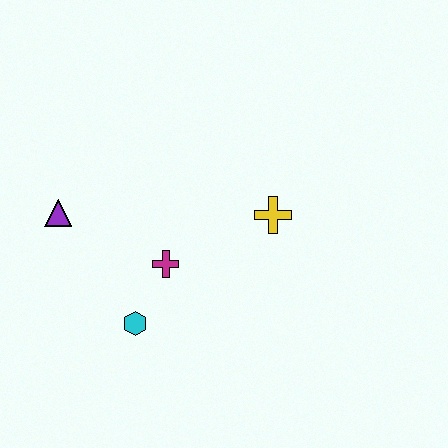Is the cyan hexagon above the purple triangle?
No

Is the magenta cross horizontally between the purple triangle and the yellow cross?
Yes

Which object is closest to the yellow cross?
The magenta cross is closest to the yellow cross.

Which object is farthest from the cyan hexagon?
The yellow cross is farthest from the cyan hexagon.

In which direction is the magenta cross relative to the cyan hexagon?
The magenta cross is above the cyan hexagon.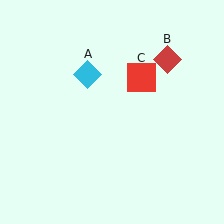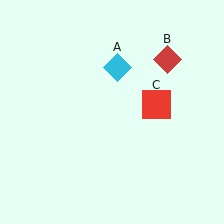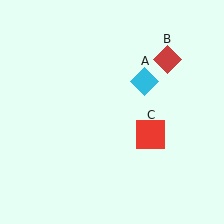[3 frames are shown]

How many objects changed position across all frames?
2 objects changed position: cyan diamond (object A), red square (object C).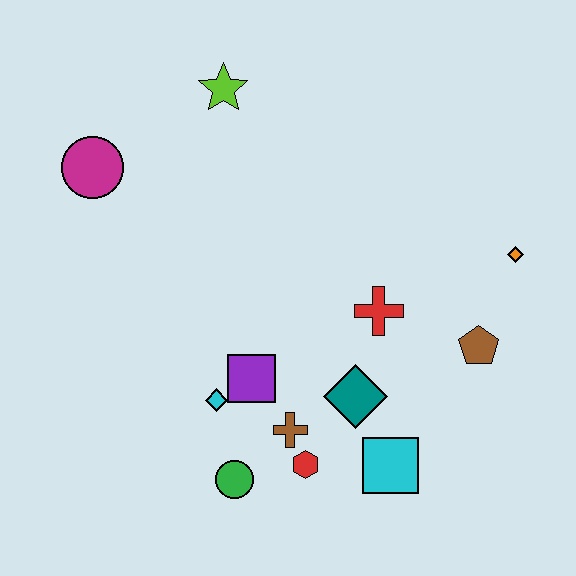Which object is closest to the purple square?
The cyan diamond is closest to the purple square.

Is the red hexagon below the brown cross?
Yes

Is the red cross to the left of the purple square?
No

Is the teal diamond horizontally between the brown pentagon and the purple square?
Yes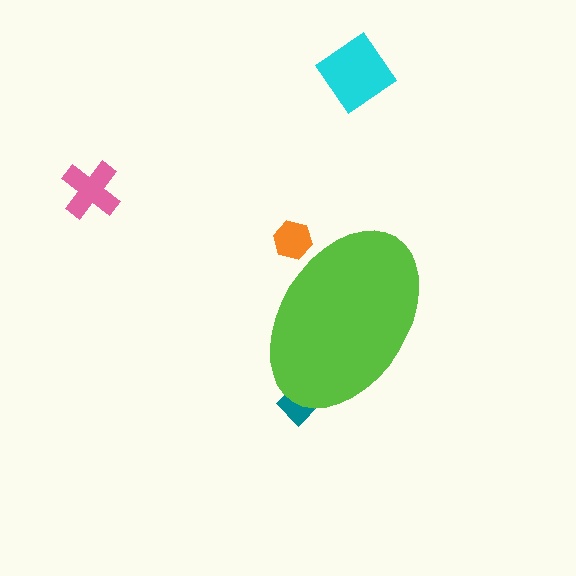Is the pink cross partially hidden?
No, the pink cross is fully visible.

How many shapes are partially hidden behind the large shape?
2 shapes are partially hidden.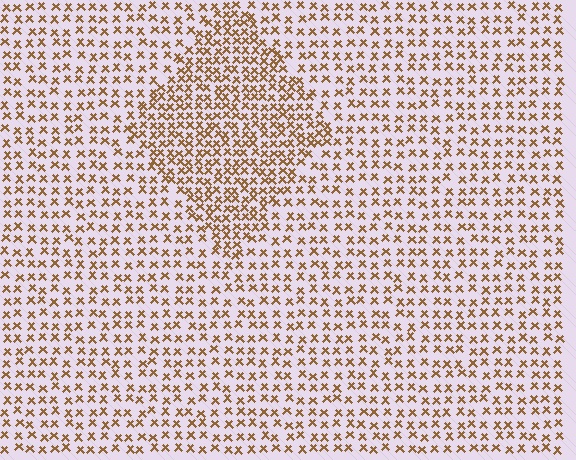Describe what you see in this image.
The image contains small brown elements arranged at two different densities. A diamond-shaped region is visible where the elements are more densely packed than the surrounding area.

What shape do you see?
I see a diamond.